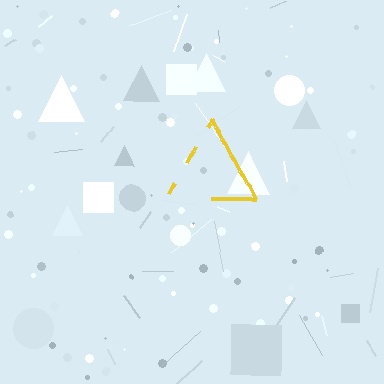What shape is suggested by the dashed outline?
The dashed outline suggests a triangle.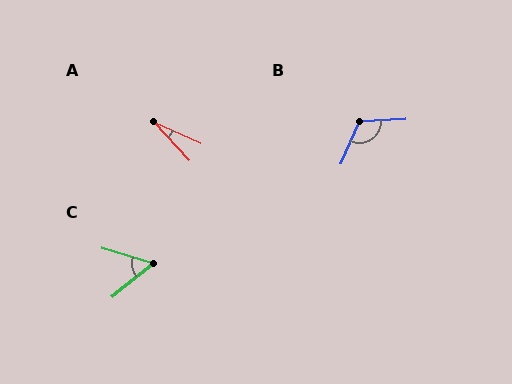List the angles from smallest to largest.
A (23°), C (55°), B (117°).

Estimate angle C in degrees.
Approximately 55 degrees.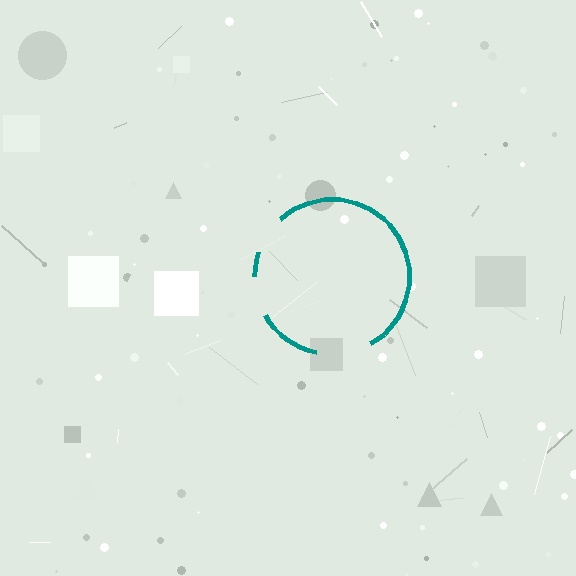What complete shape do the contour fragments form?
The contour fragments form a circle.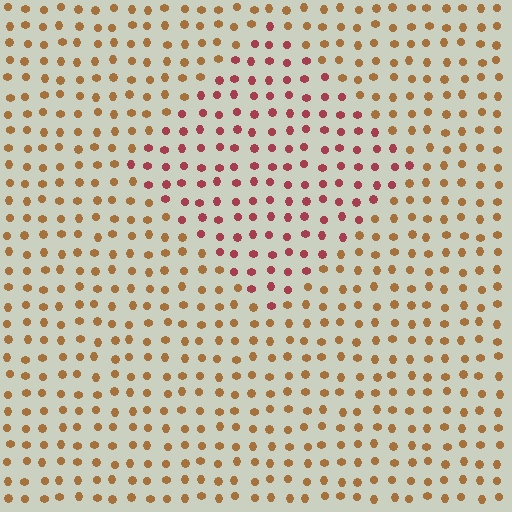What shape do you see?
I see a diamond.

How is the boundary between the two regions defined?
The boundary is defined purely by a slight shift in hue (about 40 degrees). Spacing, size, and orientation are identical on both sides.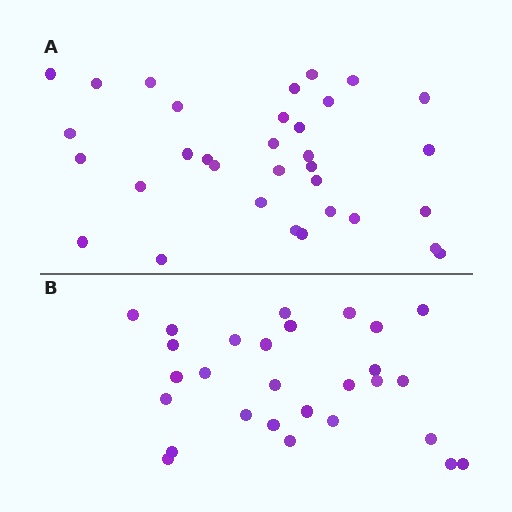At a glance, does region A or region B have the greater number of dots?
Region A (the top region) has more dots.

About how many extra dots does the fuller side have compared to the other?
Region A has about 5 more dots than region B.